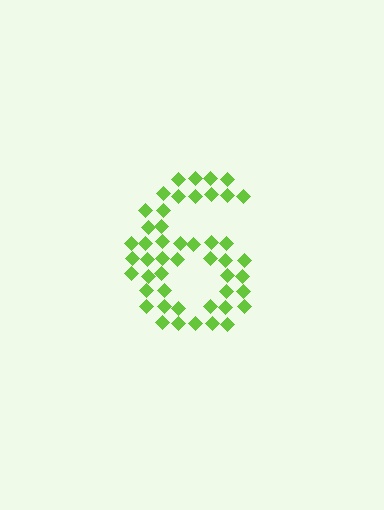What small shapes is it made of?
It is made of small diamonds.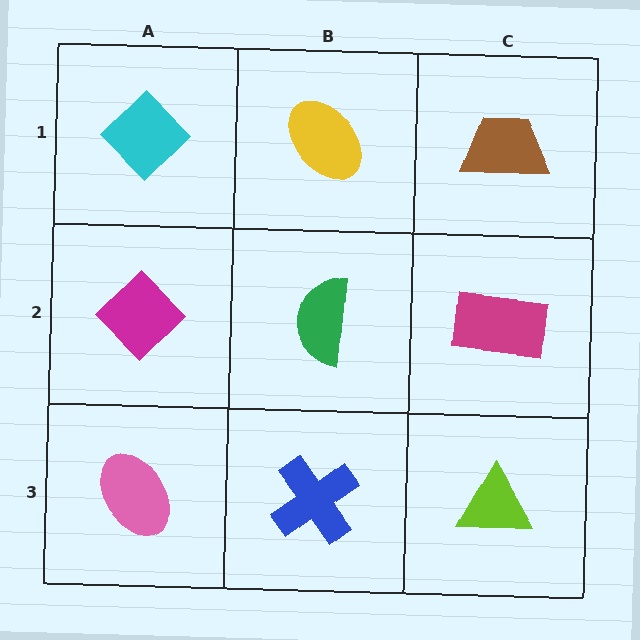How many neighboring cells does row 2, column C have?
3.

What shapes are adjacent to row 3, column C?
A magenta rectangle (row 2, column C), a blue cross (row 3, column B).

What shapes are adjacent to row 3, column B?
A green semicircle (row 2, column B), a pink ellipse (row 3, column A), a lime triangle (row 3, column C).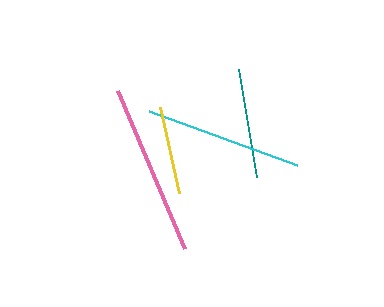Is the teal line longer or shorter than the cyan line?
The cyan line is longer than the teal line.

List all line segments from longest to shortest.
From longest to shortest: pink, cyan, teal, yellow.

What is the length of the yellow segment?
The yellow segment is approximately 88 pixels long.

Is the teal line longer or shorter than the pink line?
The pink line is longer than the teal line.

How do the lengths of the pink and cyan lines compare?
The pink and cyan lines are approximately the same length.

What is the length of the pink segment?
The pink segment is approximately 171 pixels long.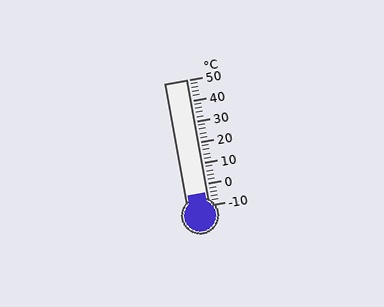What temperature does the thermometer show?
The thermometer shows approximately -4°C.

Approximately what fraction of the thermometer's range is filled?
The thermometer is filled to approximately 10% of its range.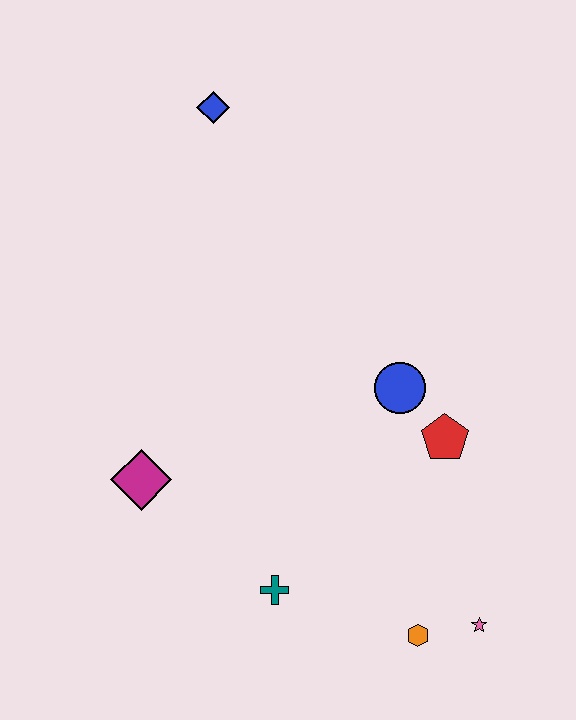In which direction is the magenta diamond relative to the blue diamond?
The magenta diamond is below the blue diamond.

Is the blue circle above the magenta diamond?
Yes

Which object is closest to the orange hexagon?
The pink star is closest to the orange hexagon.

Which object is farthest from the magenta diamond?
The blue diamond is farthest from the magenta diamond.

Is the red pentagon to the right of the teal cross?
Yes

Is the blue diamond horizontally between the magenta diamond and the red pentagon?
Yes